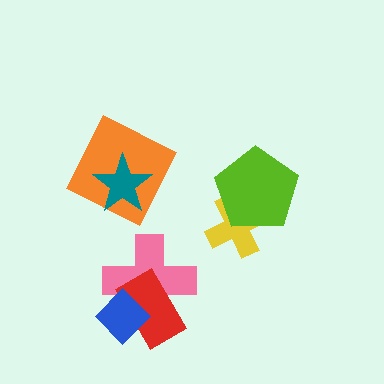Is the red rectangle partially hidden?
Yes, it is partially covered by another shape.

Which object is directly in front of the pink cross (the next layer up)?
The red rectangle is directly in front of the pink cross.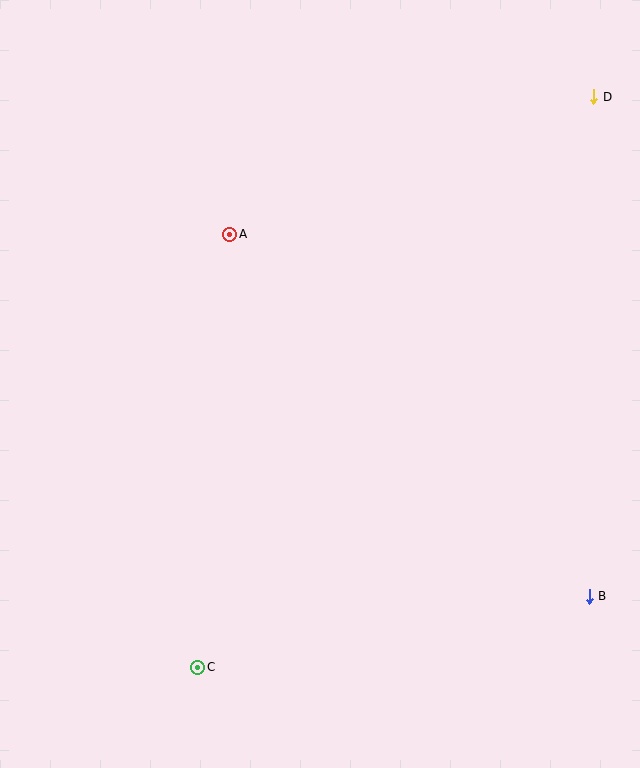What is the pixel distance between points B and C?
The distance between B and C is 398 pixels.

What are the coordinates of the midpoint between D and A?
The midpoint between D and A is at (412, 166).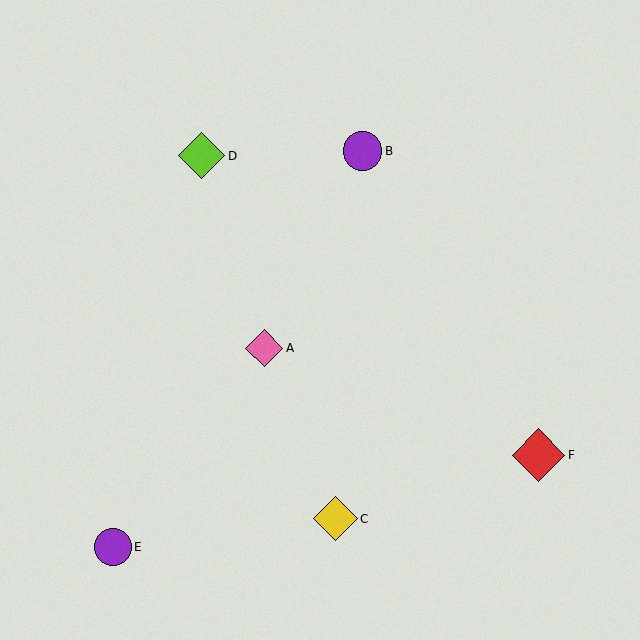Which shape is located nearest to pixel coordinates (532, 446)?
The red diamond (labeled F) at (538, 455) is nearest to that location.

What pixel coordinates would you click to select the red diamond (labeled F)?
Click at (538, 455) to select the red diamond F.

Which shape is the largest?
The red diamond (labeled F) is the largest.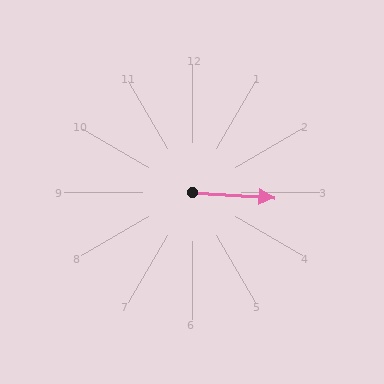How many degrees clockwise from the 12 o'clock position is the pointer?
Approximately 94 degrees.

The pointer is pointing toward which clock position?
Roughly 3 o'clock.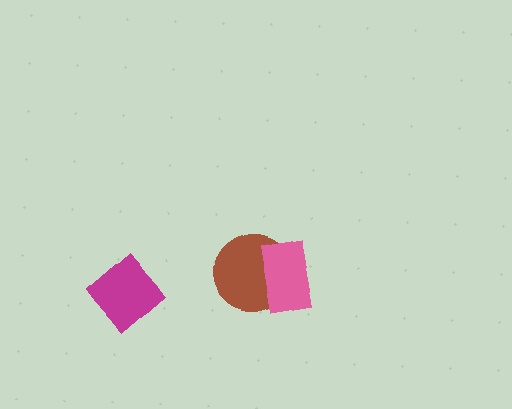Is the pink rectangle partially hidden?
No, no other shape covers it.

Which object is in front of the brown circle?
The pink rectangle is in front of the brown circle.